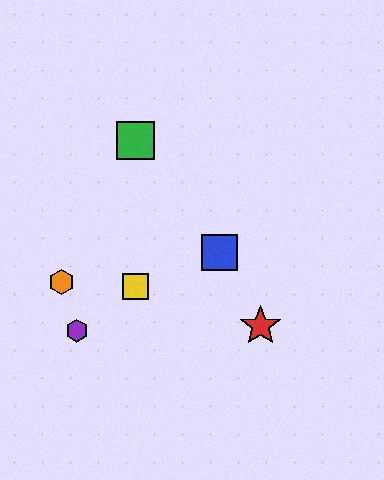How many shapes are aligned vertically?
2 shapes (the green square, the yellow square) are aligned vertically.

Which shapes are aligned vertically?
The green square, the yellow square are aligned vertically.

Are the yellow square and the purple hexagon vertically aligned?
No, the yellow square is at x≈135 and the purple hexagon is at x≈77.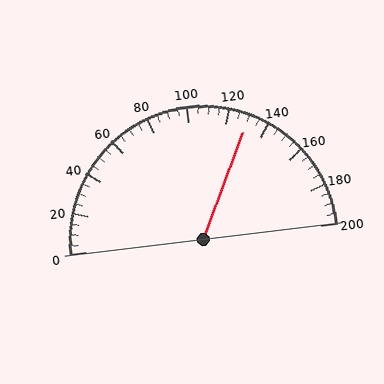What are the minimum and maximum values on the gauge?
The gauge ranges from 0 to 200.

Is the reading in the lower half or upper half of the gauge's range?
The reading is in the upper half of the range (0 to 200).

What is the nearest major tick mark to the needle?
The nearest major tick mark is 120.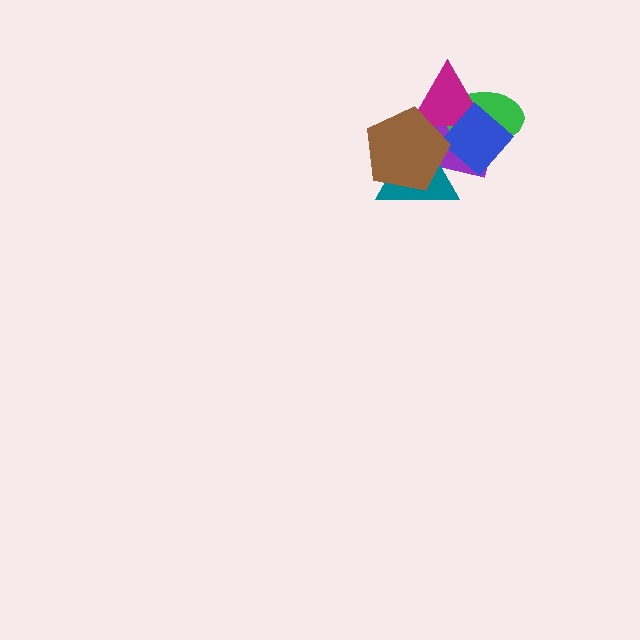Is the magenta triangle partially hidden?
Yes, it is partially covered by another shape.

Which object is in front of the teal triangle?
The brown pentagon is in front of the teal triangle.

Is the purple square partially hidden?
Yes, it is partially covered by another shape.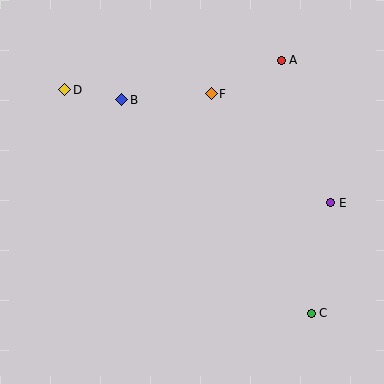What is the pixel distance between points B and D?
The distance between B and D is 58 pixels.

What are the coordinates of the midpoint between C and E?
The midpoint between C and E is at (321, 258).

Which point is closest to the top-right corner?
Point A is closest to the top-right corner.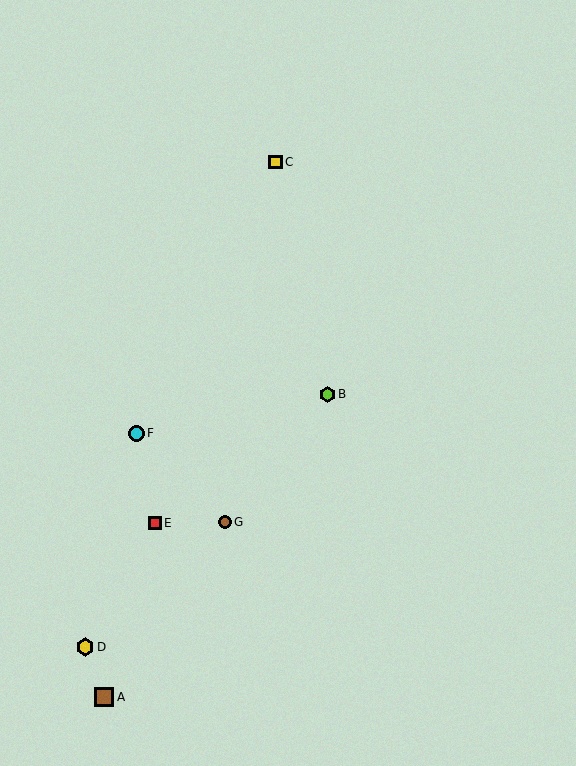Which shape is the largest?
The brown square (labeled A) is the largest.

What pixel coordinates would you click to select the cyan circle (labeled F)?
Click at (136, 433) to select the cyan circle F.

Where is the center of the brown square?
The center of the brown square is at (104, 697).